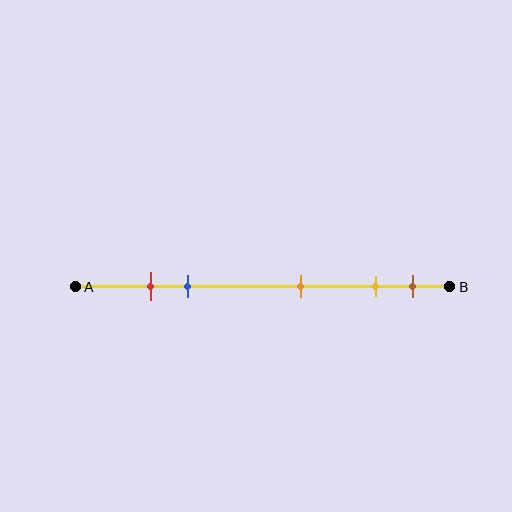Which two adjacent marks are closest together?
The red and blue marks are the closest adjacent pair.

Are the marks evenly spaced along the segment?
No, the marks are not evenly spaced.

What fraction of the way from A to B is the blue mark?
The blue mark is approximately 30% (0.3) of the way from A to B.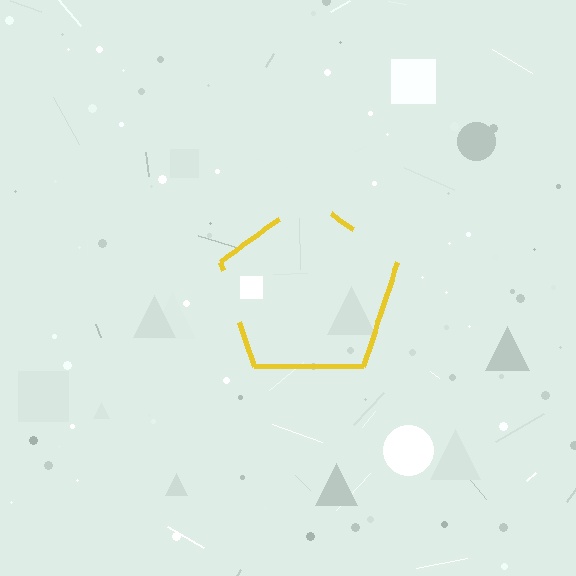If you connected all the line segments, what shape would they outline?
They would outline a pentagon.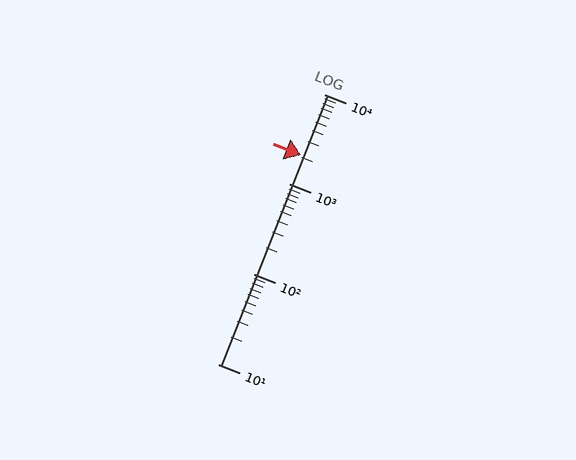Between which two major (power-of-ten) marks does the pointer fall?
The pointer is between 1000 and 10000.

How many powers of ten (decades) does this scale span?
The scale spans 3 decades, from 10 to 10000.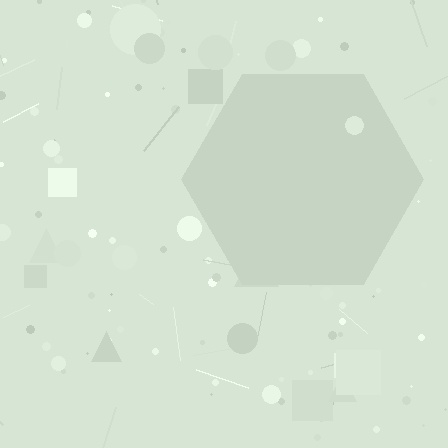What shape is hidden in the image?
A hexagon is hidden in the image.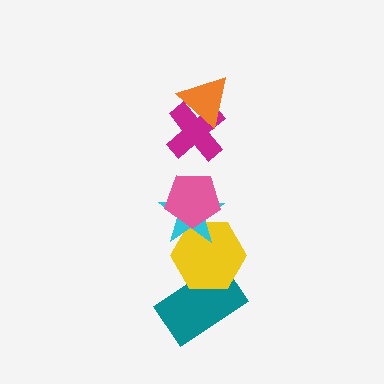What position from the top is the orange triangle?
The orange triangle is 1st from the top.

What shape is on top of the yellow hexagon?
The cyan star is on top of the yellow hexagon.